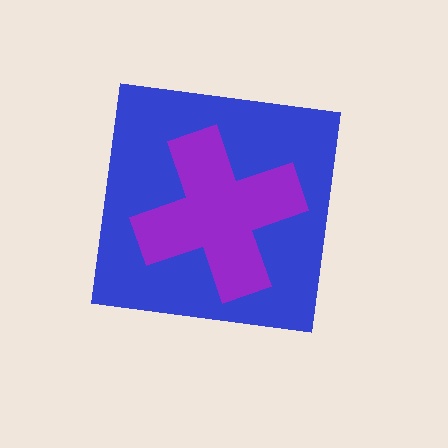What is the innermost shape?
The purple cross.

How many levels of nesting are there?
2.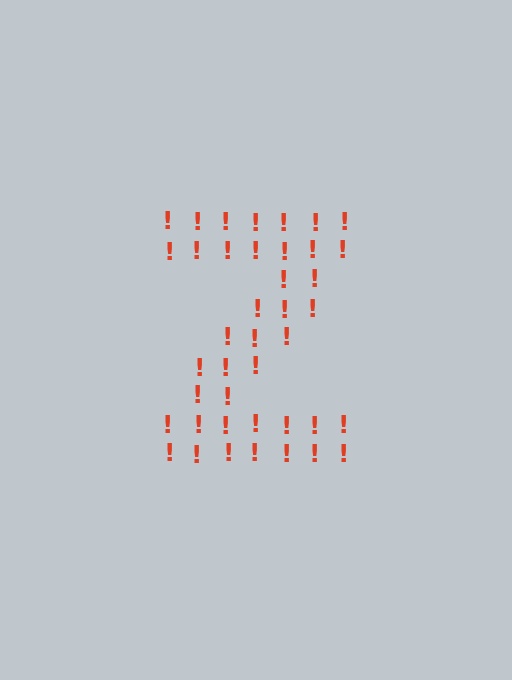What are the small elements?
The small elements are exclamation marks.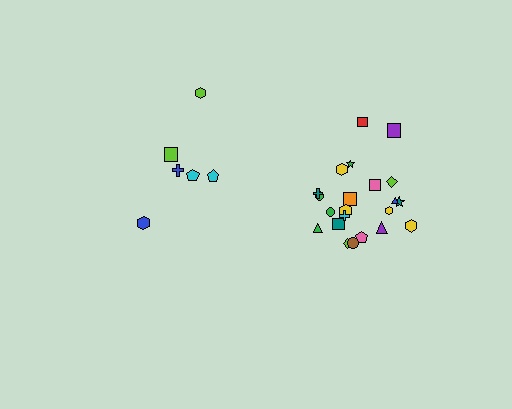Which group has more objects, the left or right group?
The right group.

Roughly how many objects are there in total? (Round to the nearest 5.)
Roughly 30 objects in total.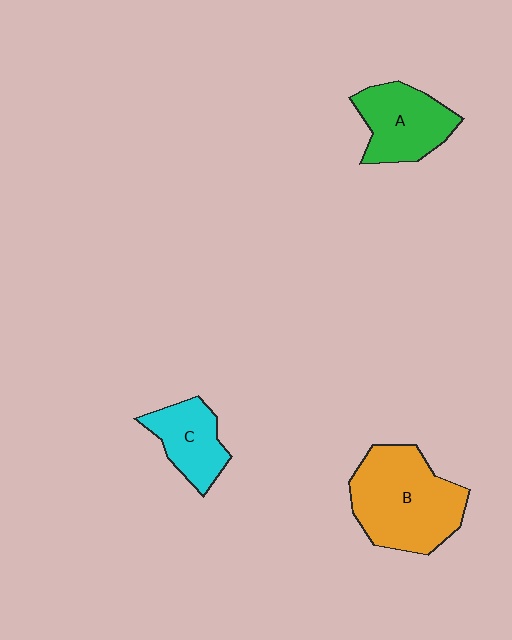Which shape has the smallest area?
Shape C (cyan).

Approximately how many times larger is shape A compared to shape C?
Approximately 1.3 times.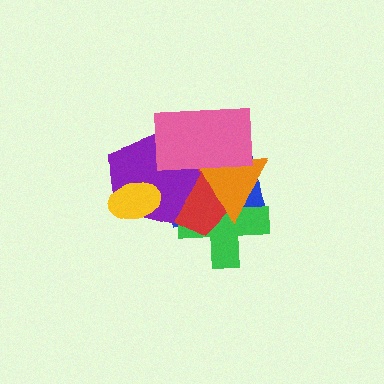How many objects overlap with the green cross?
4 objects overlap with the green cross.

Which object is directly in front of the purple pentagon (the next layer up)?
The yellow ellipse is directly in front of the purple pentagon.